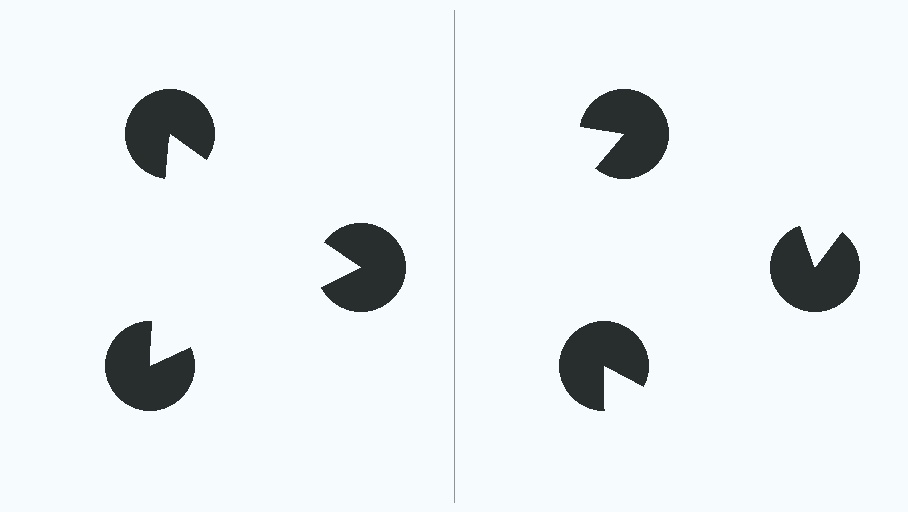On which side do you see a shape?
An illusory triangle appears on the left side. On the right side the wedge cuts are rotated, so no coherent shape forms.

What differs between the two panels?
The pac-man discs are positioned identically on both sides; only the wedge orientations differ. On the left they align to a triangle; on the right they are misaligned.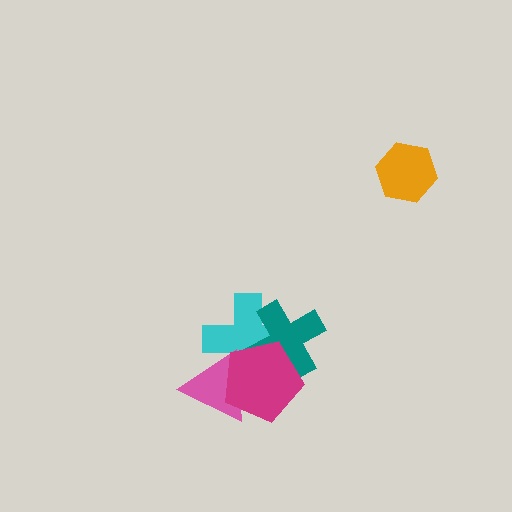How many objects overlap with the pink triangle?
2 objects overlap with the pink triangle.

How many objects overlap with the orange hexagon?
0 objects overlap with the orange hexagon.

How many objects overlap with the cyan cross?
3 objects overlap with the cyan cross.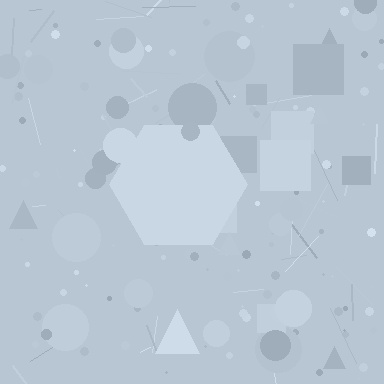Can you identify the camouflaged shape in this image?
The camouflaged shape is a hexagon.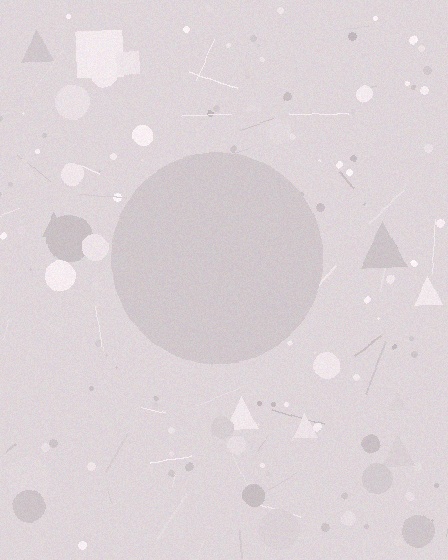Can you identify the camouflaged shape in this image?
The camouflaged shape is a circle.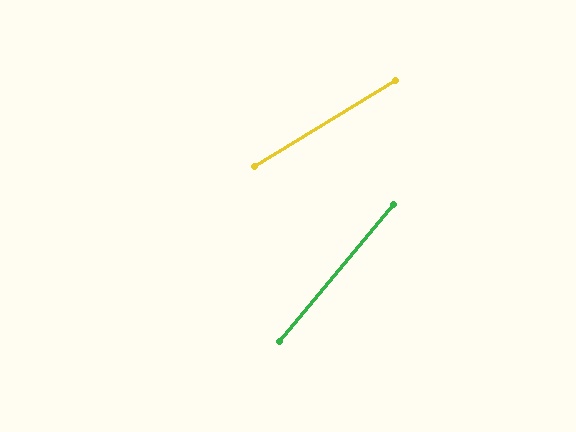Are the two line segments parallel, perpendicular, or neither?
Neither parallel nor perpendicular — they differ by about 19°.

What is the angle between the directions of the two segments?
Approximately 19 degrees.